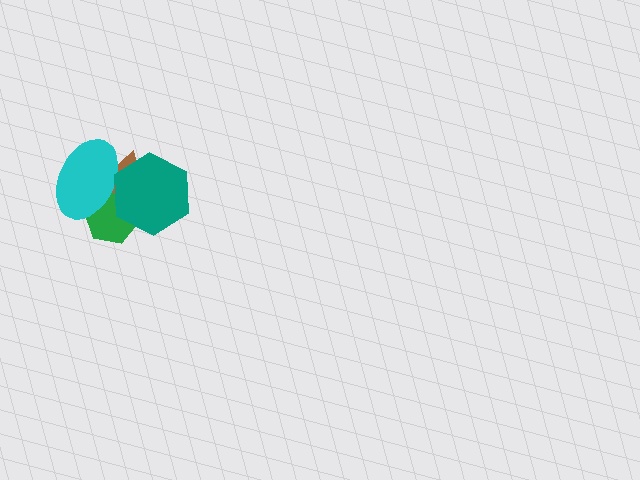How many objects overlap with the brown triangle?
3 objects overlap with the brown triangle.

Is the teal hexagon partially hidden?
No, no other shape covers it.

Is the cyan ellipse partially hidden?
Yes, it is partially covered by another shape.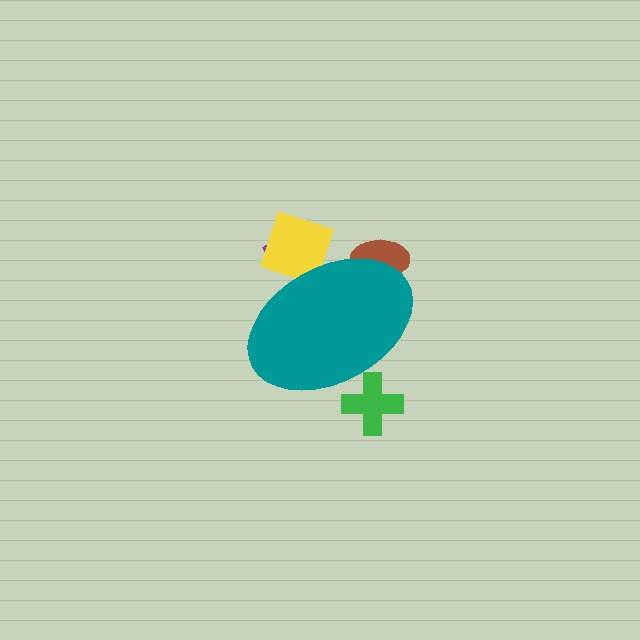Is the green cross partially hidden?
Yes, the green cross is partially hidden behind the teal ellipse.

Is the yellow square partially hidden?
Yes, the yellow square is partially hidden behind the teal ellipse.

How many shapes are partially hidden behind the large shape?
4 shapes are partially hidden.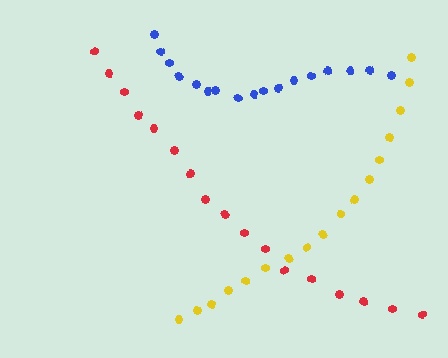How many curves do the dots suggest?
There are 3 distinct paths.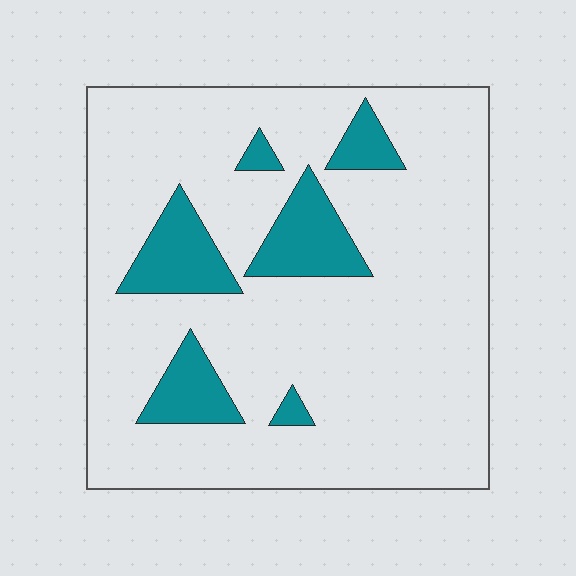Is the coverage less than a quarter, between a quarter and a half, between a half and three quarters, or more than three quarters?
Less than a quarter.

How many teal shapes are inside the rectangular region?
6.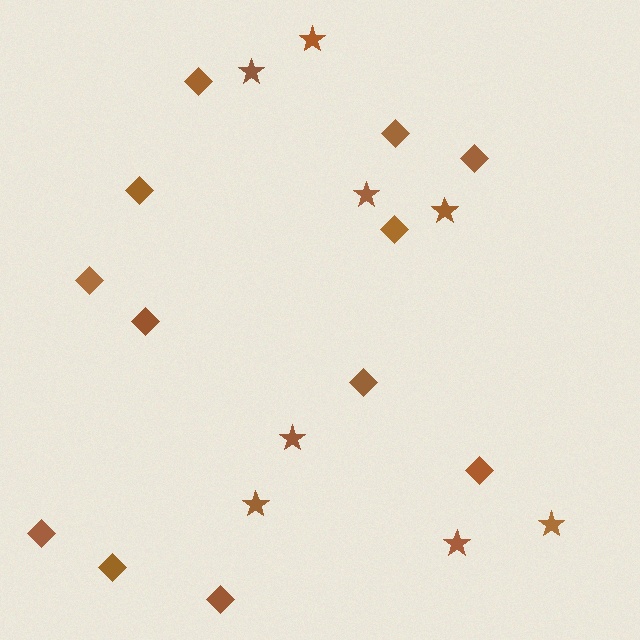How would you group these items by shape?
There are 2 groups: one group of diamonds (12) and one group of stars (8).